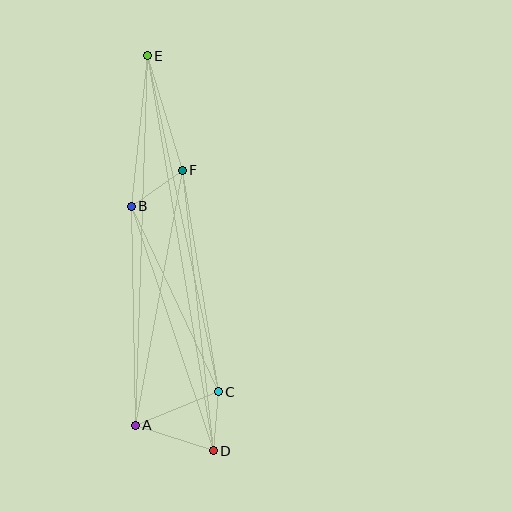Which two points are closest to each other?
Points C and D are closest to each other.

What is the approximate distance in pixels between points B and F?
The distance between B and F is approximately 62 pixels.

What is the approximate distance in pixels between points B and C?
The distance between B and C is approximately 205 pixels.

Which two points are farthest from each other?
Points D and E are farthest from each other.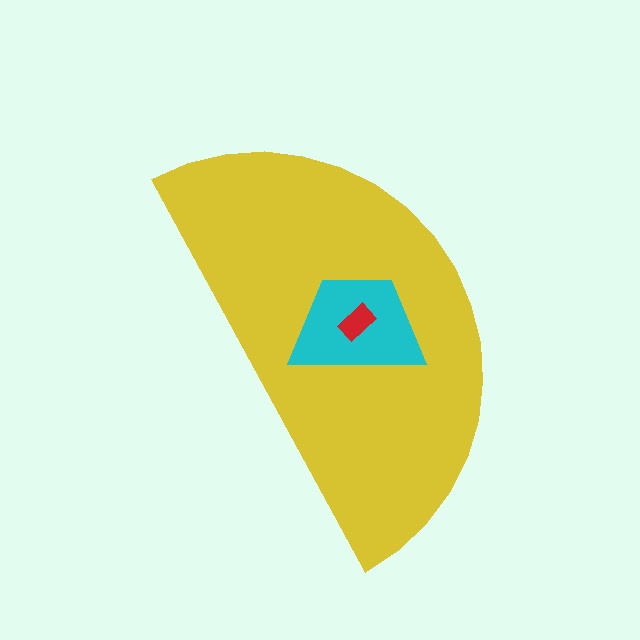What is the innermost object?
The red rectangle.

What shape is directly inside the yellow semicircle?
The cyan trapezoid.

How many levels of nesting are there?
3.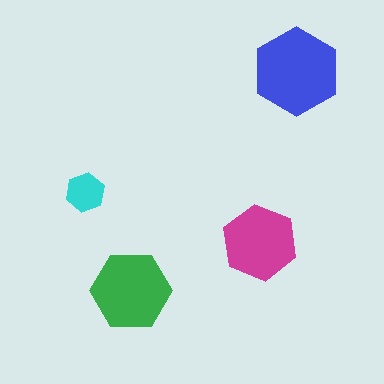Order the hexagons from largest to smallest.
the blue one, the green one, the magenta one, the cyan one.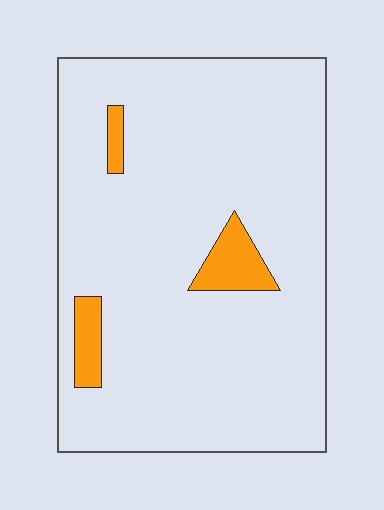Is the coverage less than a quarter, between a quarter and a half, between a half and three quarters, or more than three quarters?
Less than a quarter.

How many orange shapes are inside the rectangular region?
3.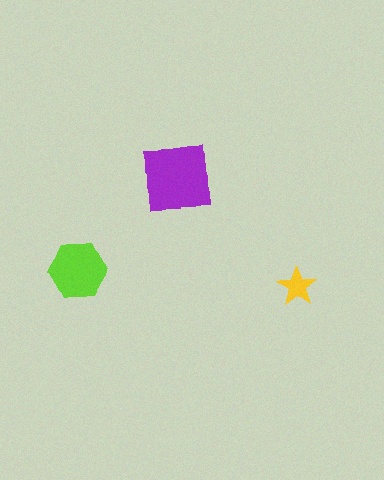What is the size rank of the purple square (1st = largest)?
1st.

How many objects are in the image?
There are 3 objects in the image.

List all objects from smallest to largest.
The yellow star, the lime hexagon, the purple square.